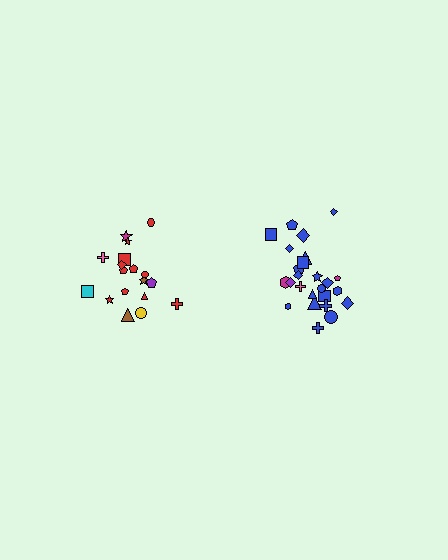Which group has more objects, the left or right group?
The right group.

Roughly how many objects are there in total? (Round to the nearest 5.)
Roughly 45 objects in total.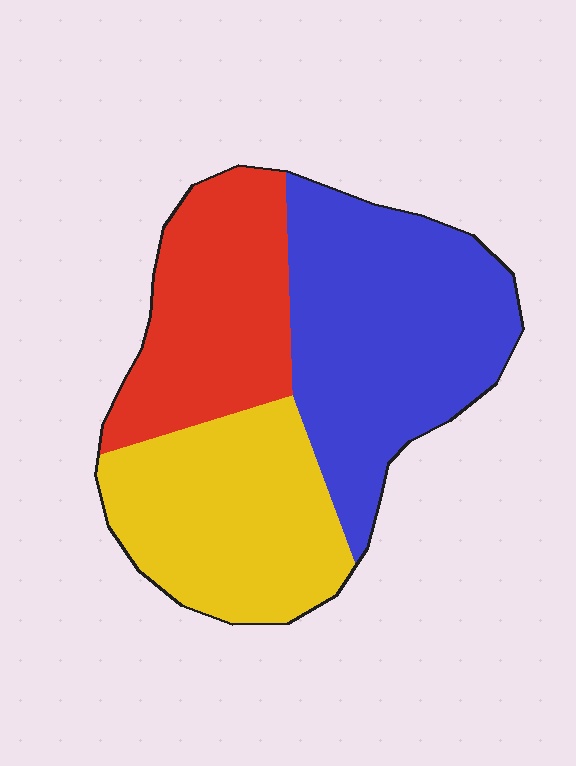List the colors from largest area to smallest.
From largest to smallest: blue, yellow, red.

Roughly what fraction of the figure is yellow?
Yellow covers 31% of the figure.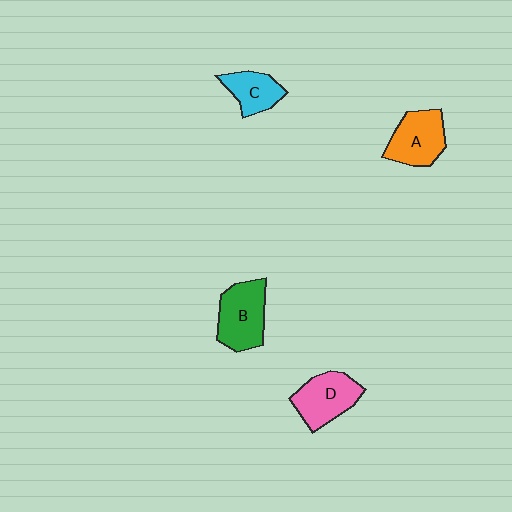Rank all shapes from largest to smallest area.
From largest to smallest: B (green), D (pink), A (orange), C (cyan).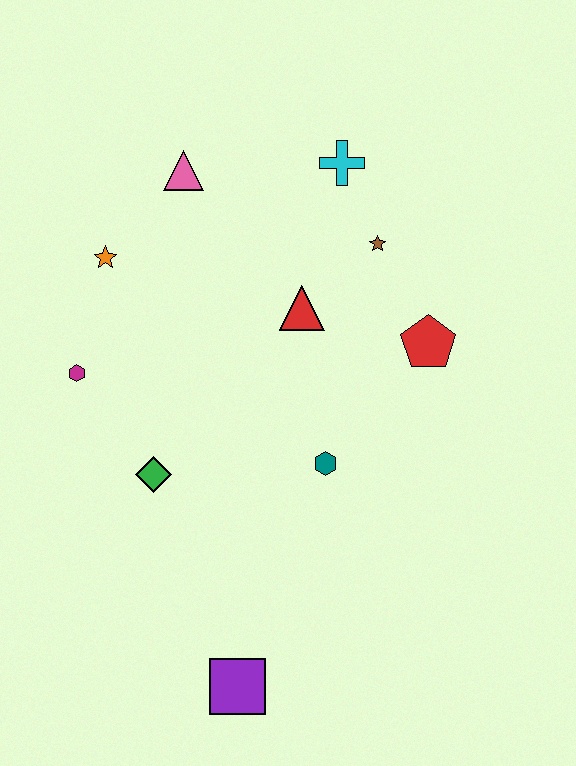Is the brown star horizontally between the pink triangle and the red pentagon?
Yes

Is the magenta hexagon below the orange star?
Yes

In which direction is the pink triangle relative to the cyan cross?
The pink triangle is to the left of the cyan cross.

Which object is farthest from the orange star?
The purple square is farthest from the orange star.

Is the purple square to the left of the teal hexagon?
Yes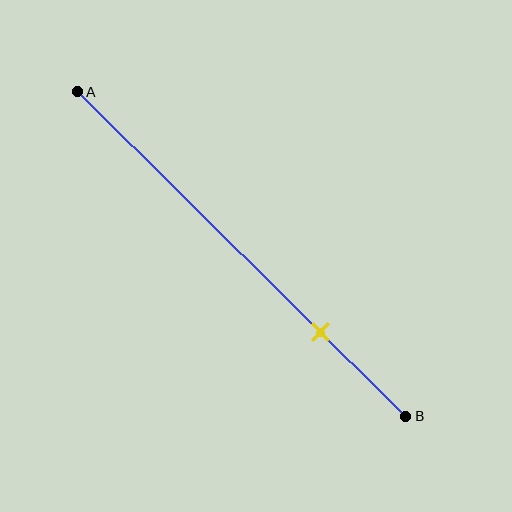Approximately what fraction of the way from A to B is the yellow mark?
The yellow mark is approximately 75% of the way from A to B.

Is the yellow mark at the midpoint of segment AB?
No, the mark is at about 75% from A, not at the 50% midpoint.